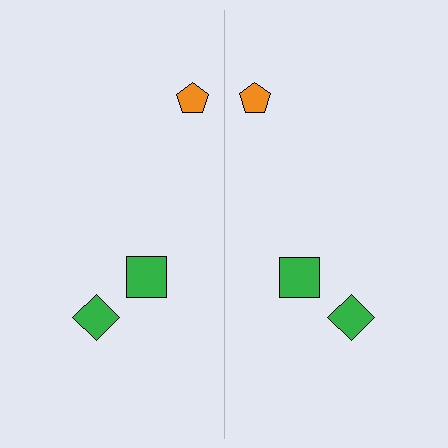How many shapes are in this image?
There are 6 shapes in this image.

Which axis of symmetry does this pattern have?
The pattern has a vertical axis of symmetry running through the center of the image.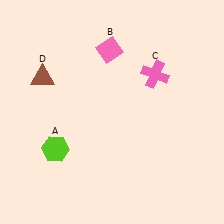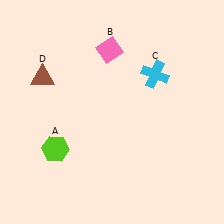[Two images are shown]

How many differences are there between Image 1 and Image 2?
There is 1 difference between the two images.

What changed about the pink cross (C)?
In Image 1, C is pink. In Image 2, it changed to cyan.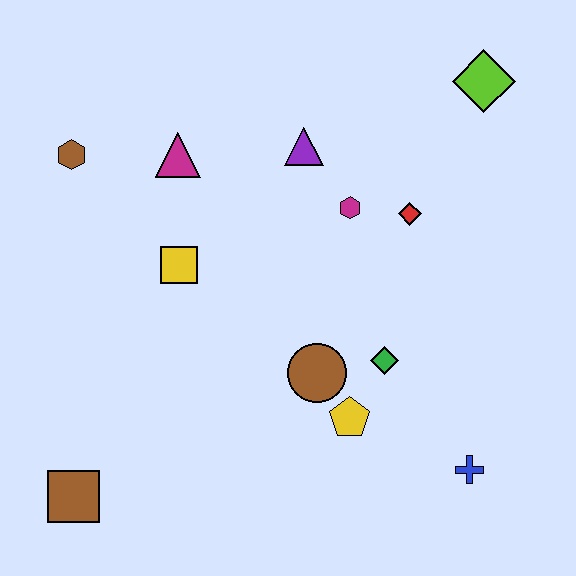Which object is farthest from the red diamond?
The brown square is farthest from the red diamond.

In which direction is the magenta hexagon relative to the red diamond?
The magenta hexagon is to the left of the red diamond.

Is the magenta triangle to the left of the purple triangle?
Yes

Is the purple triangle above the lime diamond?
No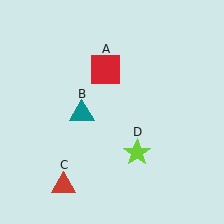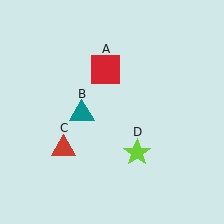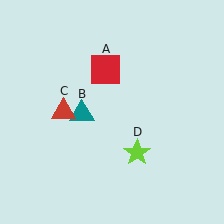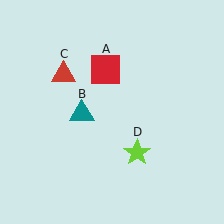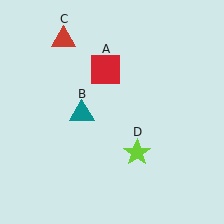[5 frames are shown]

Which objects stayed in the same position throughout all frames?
Red square (object A) and teal triangle (object B) and lime star (object D) remained stationary.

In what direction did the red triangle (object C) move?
The red triangle (object C) moved up.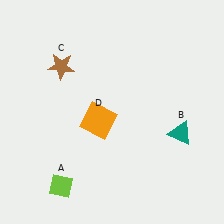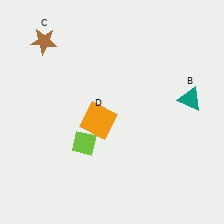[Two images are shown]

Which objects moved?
The objects that moved are: the lime diamond (A), the teal triangle (B), the brown star (C).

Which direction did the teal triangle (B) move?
The teal triangle (B) moved up.